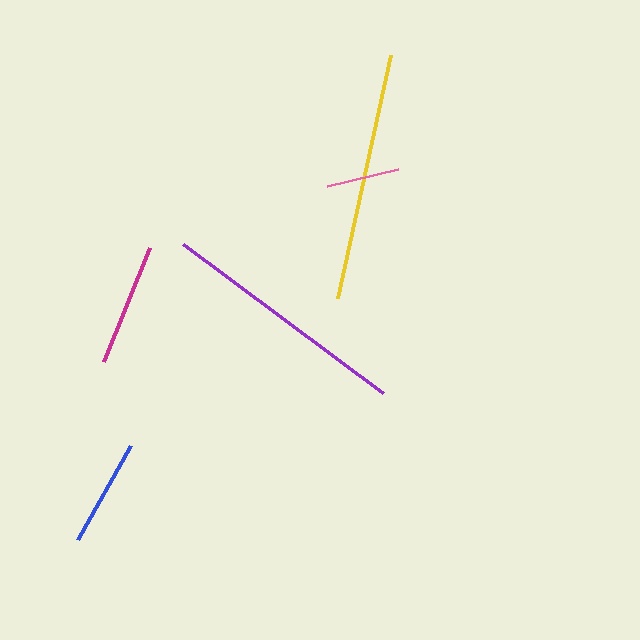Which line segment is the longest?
The purple line is the longest at approximately 249 pixels.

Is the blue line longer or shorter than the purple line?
The purple line is longer than the blue line.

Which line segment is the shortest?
The pink line is the shortest at approximately 73 pixels.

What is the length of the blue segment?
The blue segment is approximately 107 pixels long.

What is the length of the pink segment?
The pink segment is approximately 73 pixels long.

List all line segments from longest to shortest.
From longest to shortest: purple, yellow, magenta, blue, pink.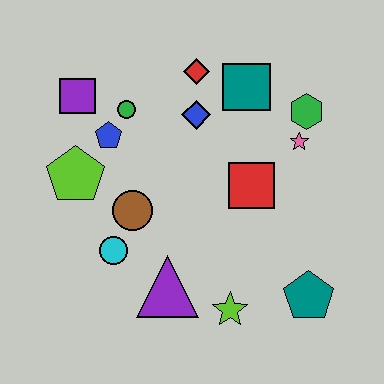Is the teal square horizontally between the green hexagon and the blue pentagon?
Yes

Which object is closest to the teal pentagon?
The lime star is closest to the teal pentagon.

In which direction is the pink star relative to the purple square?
The pink star is to the right of the purple square.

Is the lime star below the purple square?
Yes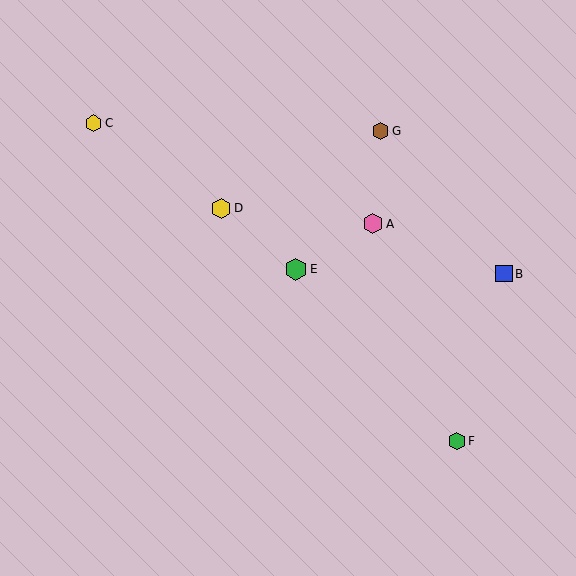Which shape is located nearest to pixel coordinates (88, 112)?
The yellow hexagon (labeled C) at (94, 123) is nearest to that location.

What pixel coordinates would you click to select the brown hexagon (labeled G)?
Click at (381, 131) to select the brown hexagon G.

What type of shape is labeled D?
Shape D is a yellow hexagon.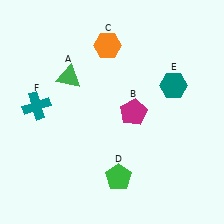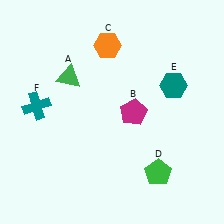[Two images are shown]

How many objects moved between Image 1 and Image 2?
1 object moved between the two images.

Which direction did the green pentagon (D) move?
The green pentagon (D) moved right.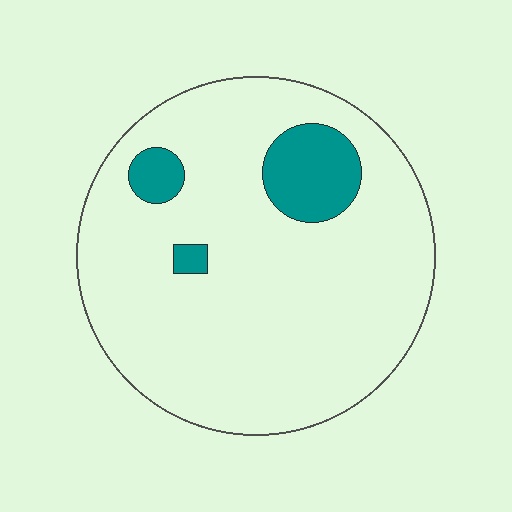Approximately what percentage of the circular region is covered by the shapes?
Approximately 10%.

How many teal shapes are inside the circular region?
3.